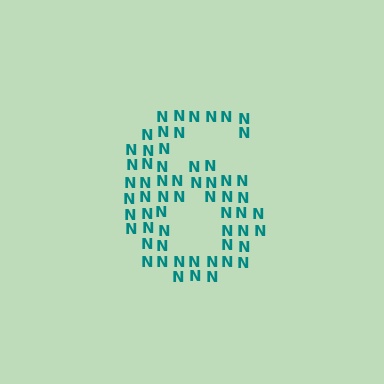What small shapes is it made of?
It is made of small letter N's.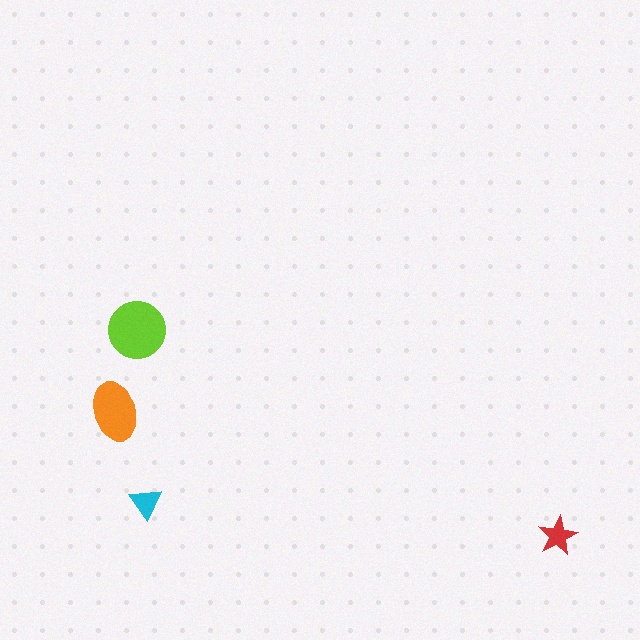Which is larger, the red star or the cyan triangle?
The red star.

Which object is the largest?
The lime circle.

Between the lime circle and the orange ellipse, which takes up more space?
The lime circle.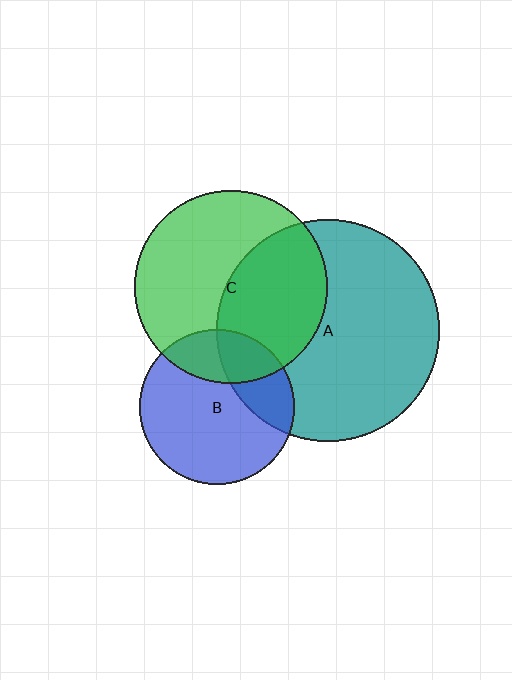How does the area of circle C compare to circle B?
Approximately 1.5 times.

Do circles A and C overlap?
Yes.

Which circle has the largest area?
Circle A (teal).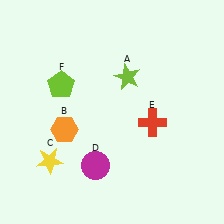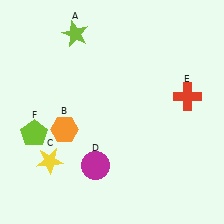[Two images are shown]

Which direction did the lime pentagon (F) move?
The lime pentagon (F) moved down.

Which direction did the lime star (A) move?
The lime star (A) moved left.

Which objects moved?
The objects that moved are: the lime star (A), the red cross (E), the lime pentagon (F).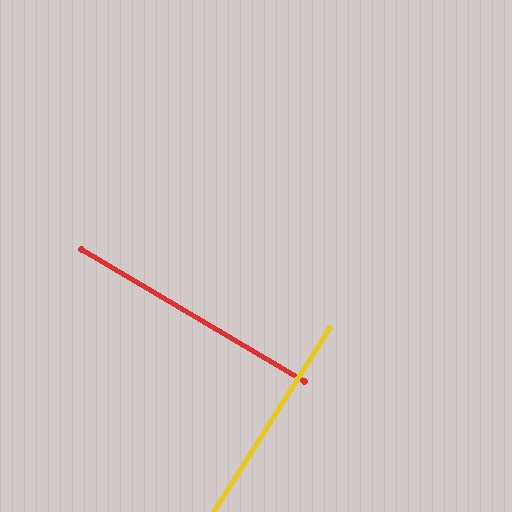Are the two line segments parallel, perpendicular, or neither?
Perpendicular — they meet at approximately 89°.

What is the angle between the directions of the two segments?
Approximately 89 degrees.